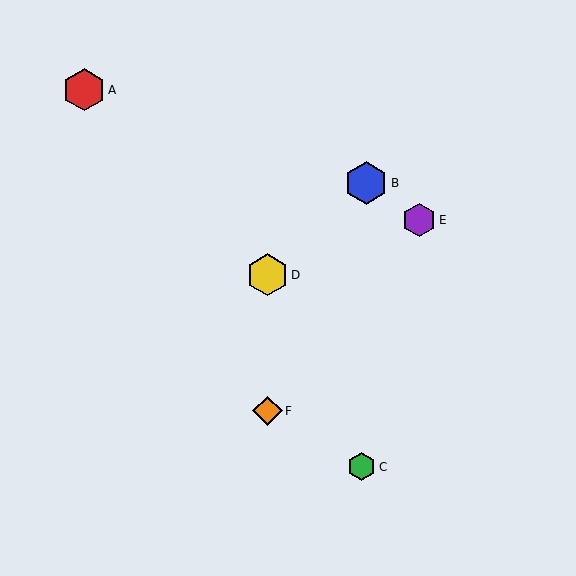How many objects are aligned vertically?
2 objects (D, F) are aligned vertically.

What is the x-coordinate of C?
Object C is at x≈361.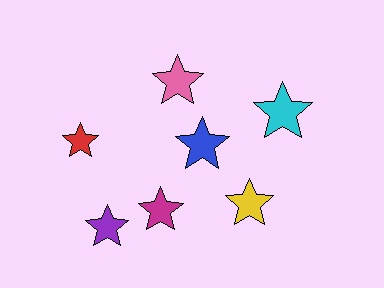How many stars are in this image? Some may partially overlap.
There are 7 stars.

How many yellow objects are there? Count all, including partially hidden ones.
There is 1 yellow object.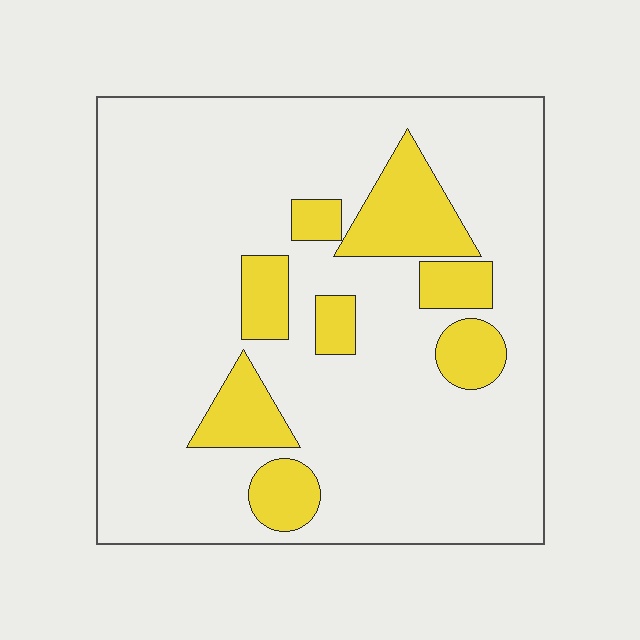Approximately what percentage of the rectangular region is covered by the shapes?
Approximately 20%.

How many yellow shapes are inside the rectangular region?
8.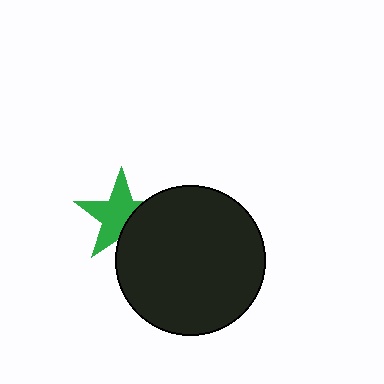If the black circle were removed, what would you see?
You would see the complete green star.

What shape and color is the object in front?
The object in front is a black circle.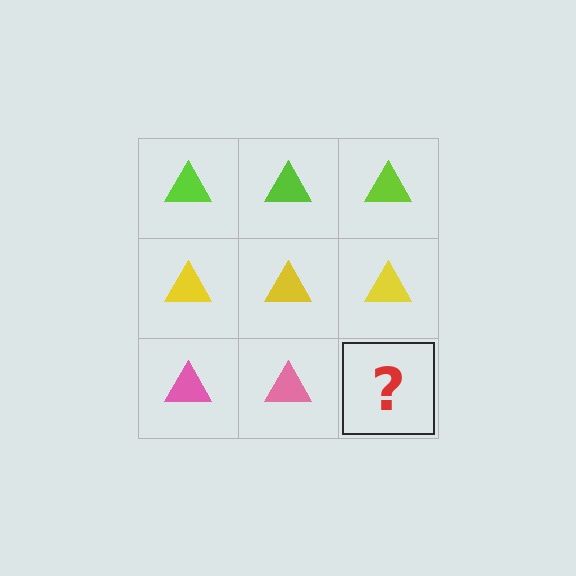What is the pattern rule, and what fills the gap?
The rule is that each row has a consistent color. The gap should be filled with a pink triangle.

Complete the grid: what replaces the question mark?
The question mark should be replaced with a pink triangle.